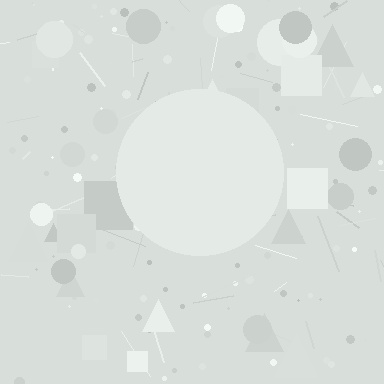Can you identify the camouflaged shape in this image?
The camouflaged shape is a circle.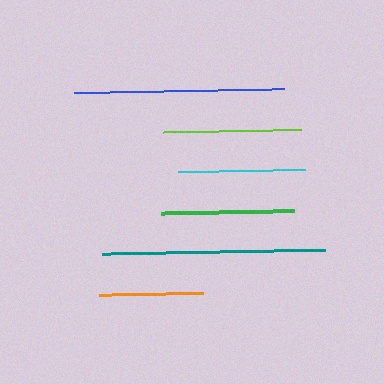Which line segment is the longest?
The teal line is the longest at approximately 223 pixels.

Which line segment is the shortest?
The orange line is the shortest at approximately 104 pixels.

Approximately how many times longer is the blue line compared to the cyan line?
The blue line is approximately 1.7 times the length of the cyan line.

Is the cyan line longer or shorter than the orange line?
The cyan line is longer than the orange line.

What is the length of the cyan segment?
The cyan segment is approximately 127 pixels long.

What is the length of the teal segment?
The teal segment is approximately 223 pixels long.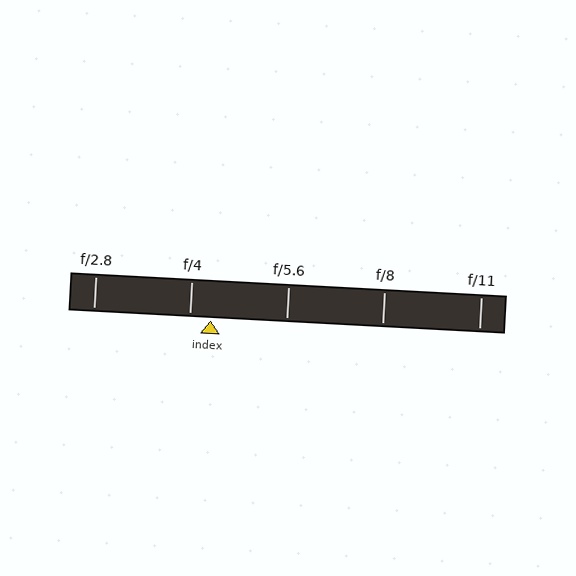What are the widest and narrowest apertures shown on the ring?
The widest aperture shown is f/2.8 and the narrowest is f/11.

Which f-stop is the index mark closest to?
The index mark is closest to f/4.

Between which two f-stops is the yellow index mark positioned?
The index mark is between f/4 and f/5.6.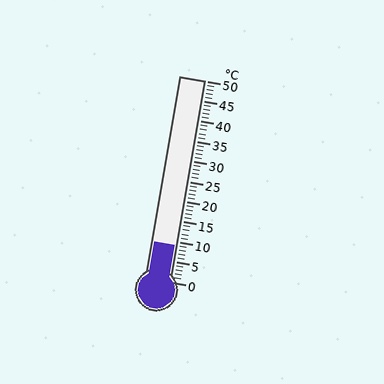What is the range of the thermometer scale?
The thermometer scale ranges from 0°C to 50°C.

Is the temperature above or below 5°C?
The temperature is above 5°C.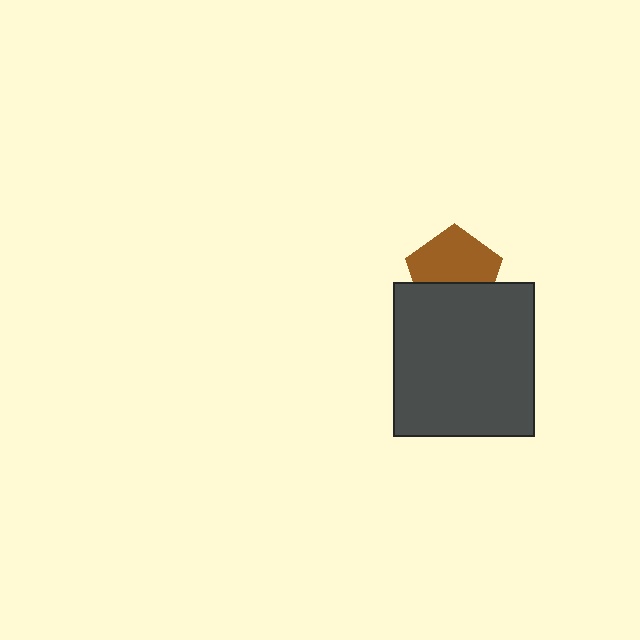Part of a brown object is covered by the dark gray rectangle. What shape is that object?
It is a pentagon.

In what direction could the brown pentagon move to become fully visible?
The brown pentagon could move up. That would shift it out from behind the dark gray rectangle entirely.